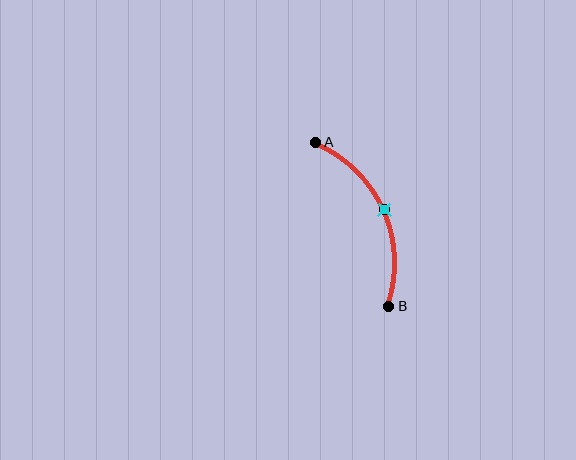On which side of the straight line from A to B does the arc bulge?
The arc bulges to the right of the straight line connecting A and B.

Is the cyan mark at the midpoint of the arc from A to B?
Yes. The cyan mark lies on the arc at equal arc-length from both A and B — it is the arc midpoint.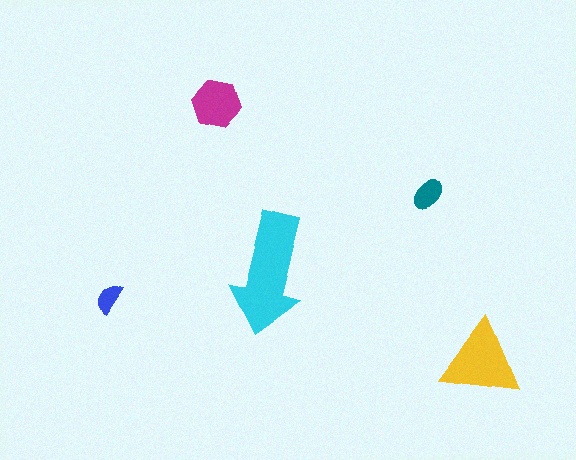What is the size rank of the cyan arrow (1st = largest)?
1st.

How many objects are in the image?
There are 5 objects in the image.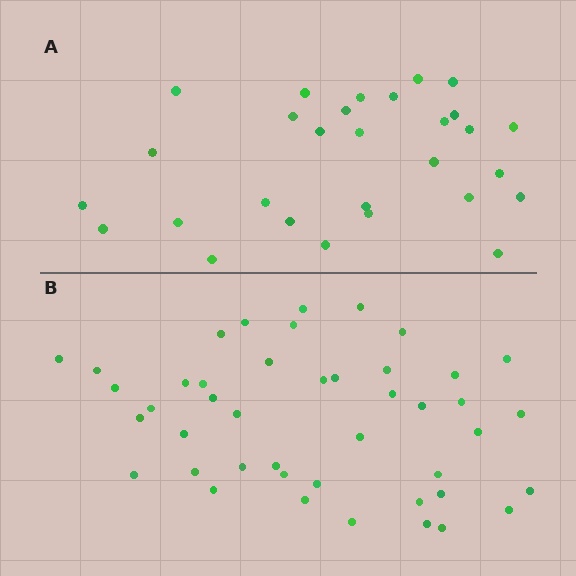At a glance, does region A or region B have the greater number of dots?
Region B (the bottom region) has more dots.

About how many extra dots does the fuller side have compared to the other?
Region B has approximately 15 more dots than region A.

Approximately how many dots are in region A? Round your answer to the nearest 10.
About 30 dots. (The exact count is 29, which rounds to 30.)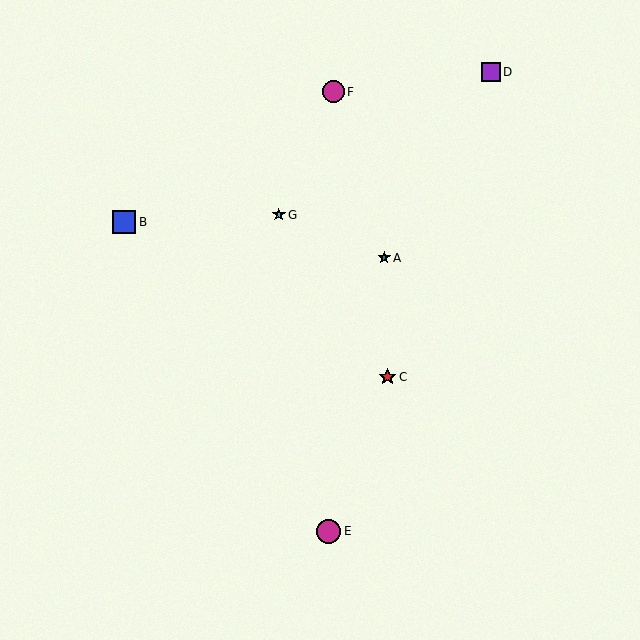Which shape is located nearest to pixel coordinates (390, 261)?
The teal star (labeled A) at (384, 258) is nearest to that location.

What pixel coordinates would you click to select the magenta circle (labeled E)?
Click at (328, 532) to select the magenta circle E.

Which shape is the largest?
The magenta circle (labeled E) is the largest.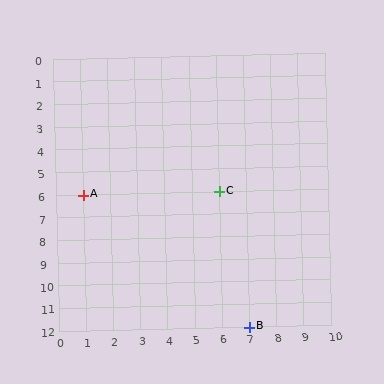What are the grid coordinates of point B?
Point B is at grid coordinates (7, 12).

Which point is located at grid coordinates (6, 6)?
Point C is at (6, 6).